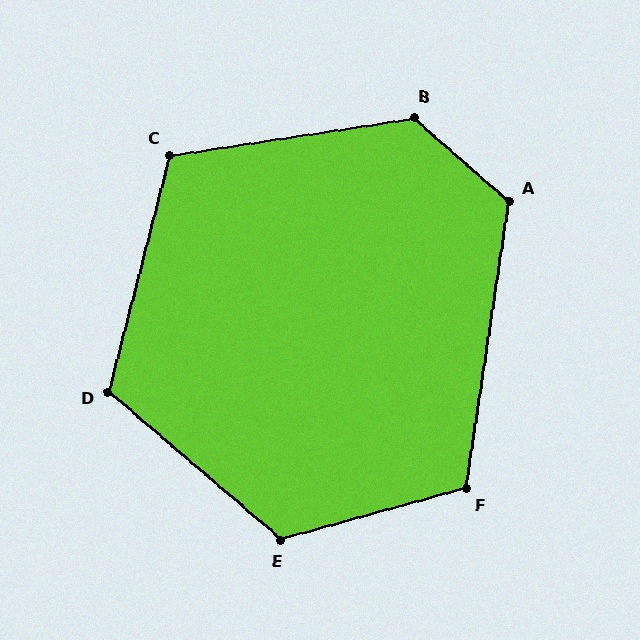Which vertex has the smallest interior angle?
C, at approximately 113 degrees.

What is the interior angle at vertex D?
Approximately 116 degrees (obtuse).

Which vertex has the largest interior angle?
B, at approximately 130 degrees.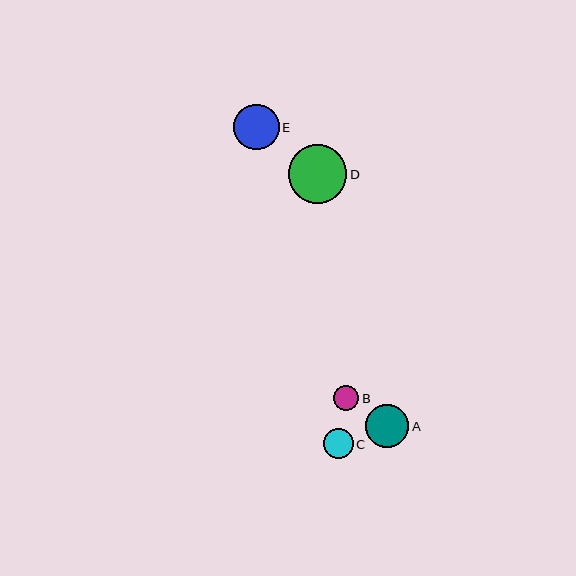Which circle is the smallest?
Circle B is the smallest with a size of approximately 25 pixels.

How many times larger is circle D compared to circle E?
Circle D is approximately 1.3 times the size of circle E.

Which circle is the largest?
Circle D is the largest with a size of approximately 59 pixels.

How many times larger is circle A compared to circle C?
Circle A is approximately 1.4 times the size of circle C.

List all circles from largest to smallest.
From largest to smallest: D, E, A, C, B.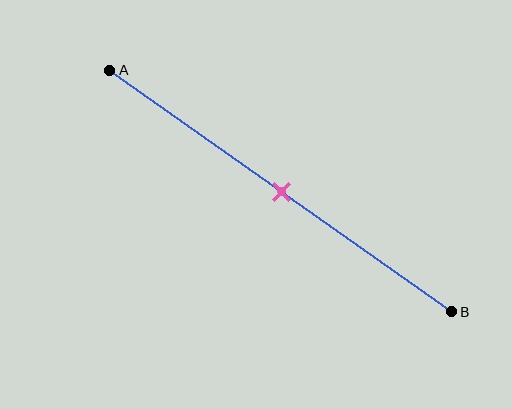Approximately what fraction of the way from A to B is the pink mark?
The pink mark is approximately 50% of the way from A to B.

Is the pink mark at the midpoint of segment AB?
Yes, the mark is approximately at the midpoint.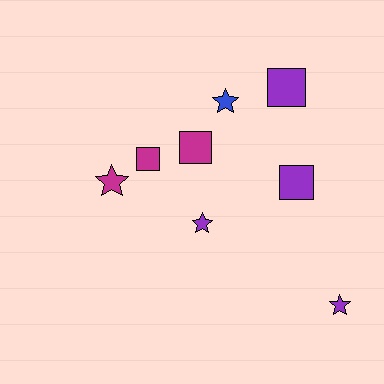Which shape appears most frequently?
Star, with 4 objects.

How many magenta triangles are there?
There are no magenta triangles.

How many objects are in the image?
There are 8 objects.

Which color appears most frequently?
Purple, with 4 objects.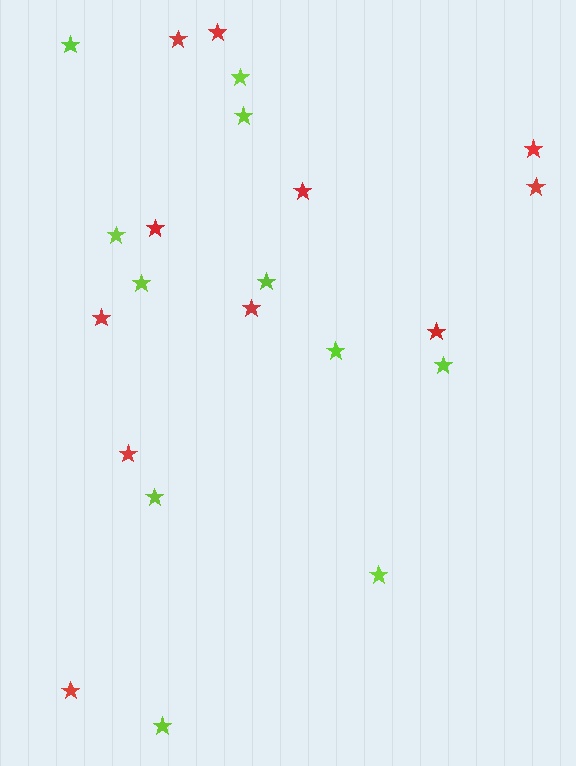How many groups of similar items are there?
There are 2 groups: one group of lime stars (11) and one group of red stars (11).